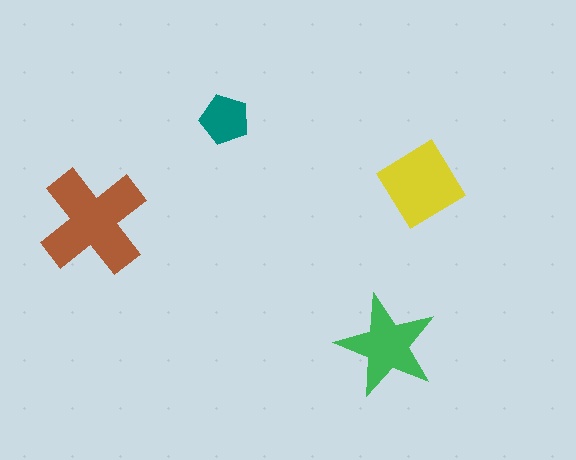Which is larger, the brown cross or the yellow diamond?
The brown cross.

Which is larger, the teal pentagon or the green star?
The green star.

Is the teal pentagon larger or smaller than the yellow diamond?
Smaller.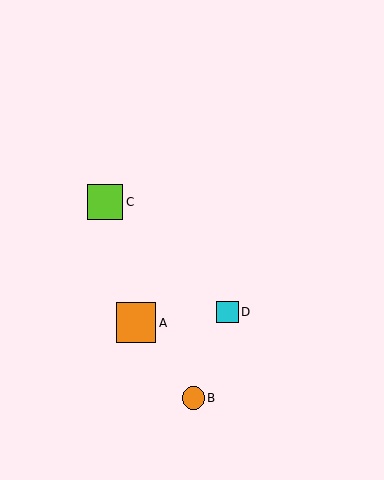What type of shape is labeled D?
Shape D is a cyan square.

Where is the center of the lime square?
The center of the lime square is at (105, 202).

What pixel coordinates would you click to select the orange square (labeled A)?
Click at (136, 323) to select the orange square A.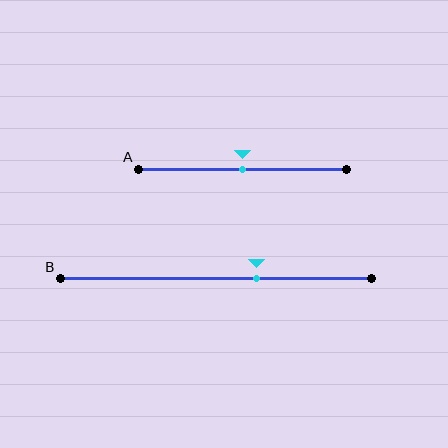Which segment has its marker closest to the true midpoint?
Segment A has its marker closest to the true midpoint.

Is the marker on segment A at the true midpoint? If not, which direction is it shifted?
Yes, the marker on segment A is at the true midpoint.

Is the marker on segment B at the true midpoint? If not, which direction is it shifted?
No, the marker on segment B is shifted to the right by about 13% of the segment length.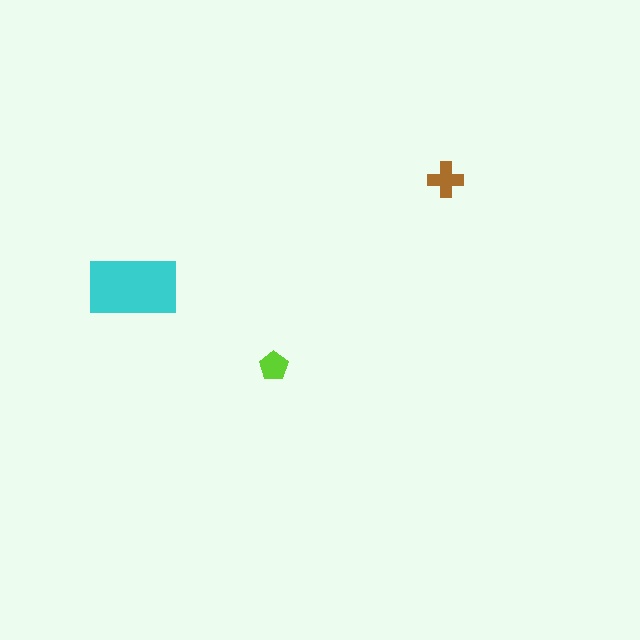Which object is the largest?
The cyan rectangle.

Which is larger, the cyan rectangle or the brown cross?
The cyan rectangle.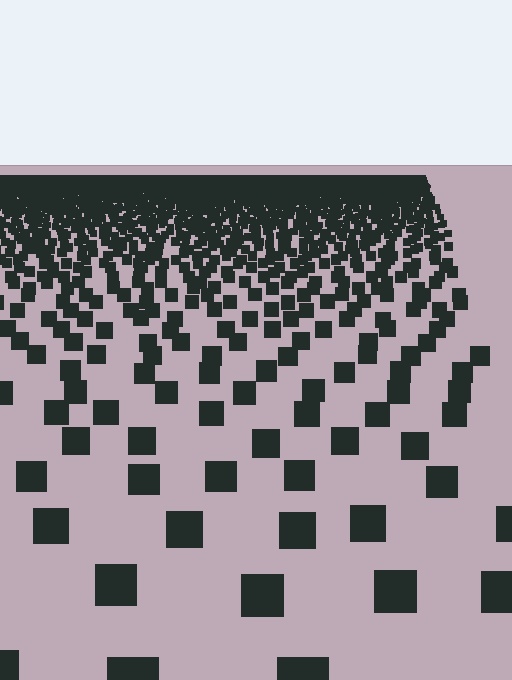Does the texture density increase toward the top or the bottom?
Density increases toward the top.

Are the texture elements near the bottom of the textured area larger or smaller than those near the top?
Larger. Near the bottom, elements are closer to the viewer and appear at a bigger on-screen size.